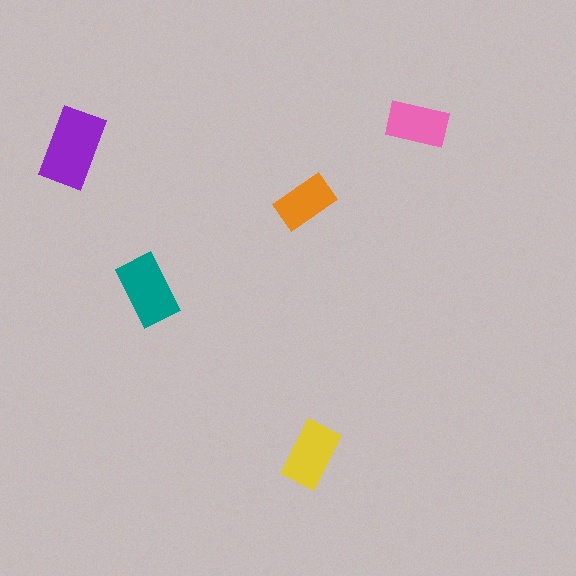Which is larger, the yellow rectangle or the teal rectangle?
The teal one.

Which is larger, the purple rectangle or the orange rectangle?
The purple one.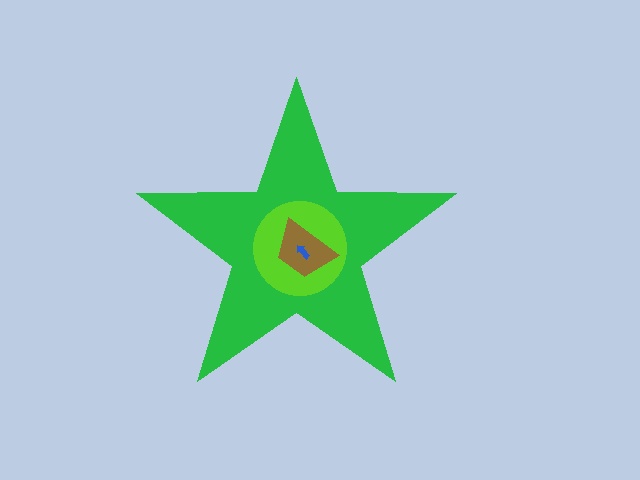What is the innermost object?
The blue arrow.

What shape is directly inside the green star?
The lime circle.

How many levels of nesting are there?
4.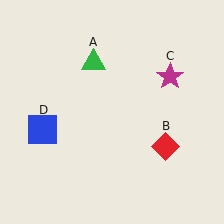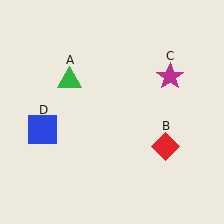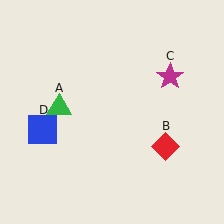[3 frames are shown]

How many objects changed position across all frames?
1 object changed position: green triangle (object A).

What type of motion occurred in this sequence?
The green triangle (object A) rotated counterclockwise around the center of the scene.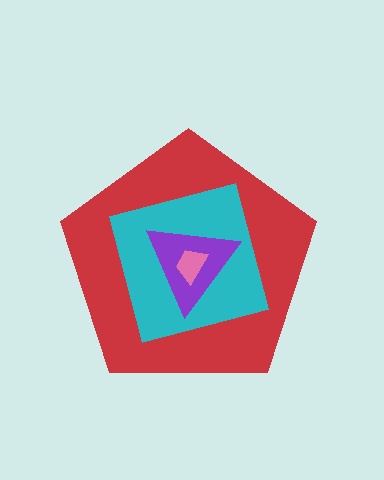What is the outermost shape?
The red pentagon.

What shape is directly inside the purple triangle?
The pink trapezoid.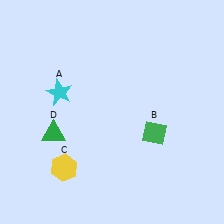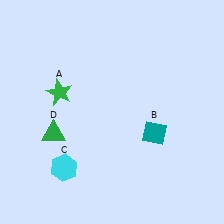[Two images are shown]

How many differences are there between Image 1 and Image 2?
There are 3 differences between the two images.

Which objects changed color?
A changed from cyan to green. B changed from green to teal. C changed from yellow to cyan.